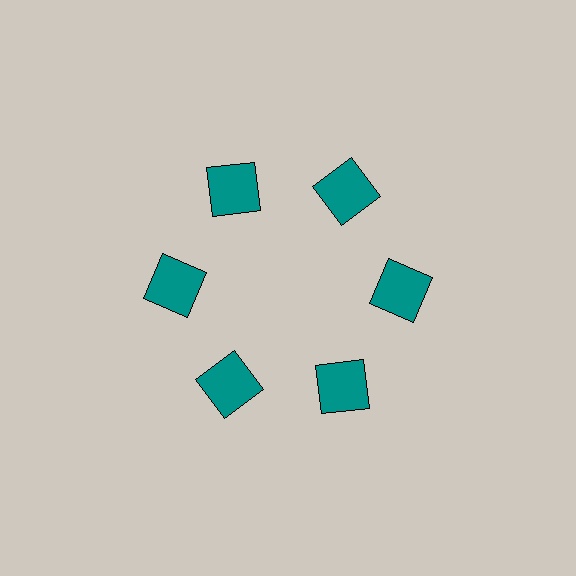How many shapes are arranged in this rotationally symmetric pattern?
There are 6 shapes, arranged in 6 groups of 1.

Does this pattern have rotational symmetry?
Yes, this pattern has 6-fold rotational symmetry. It looks the same after rotating 60 degrees around the center.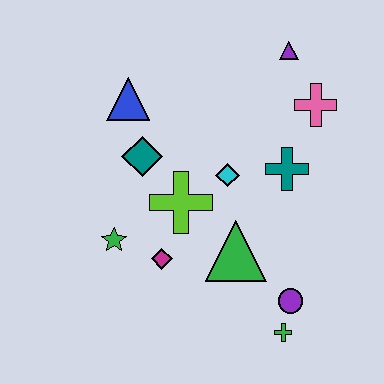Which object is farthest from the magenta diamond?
The purple triangle is farthest from the magenta diamond.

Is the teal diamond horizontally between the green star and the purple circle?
Yes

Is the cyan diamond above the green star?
Yes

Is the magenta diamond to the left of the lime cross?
Yes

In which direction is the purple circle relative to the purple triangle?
The purple circle is below the purple triangle.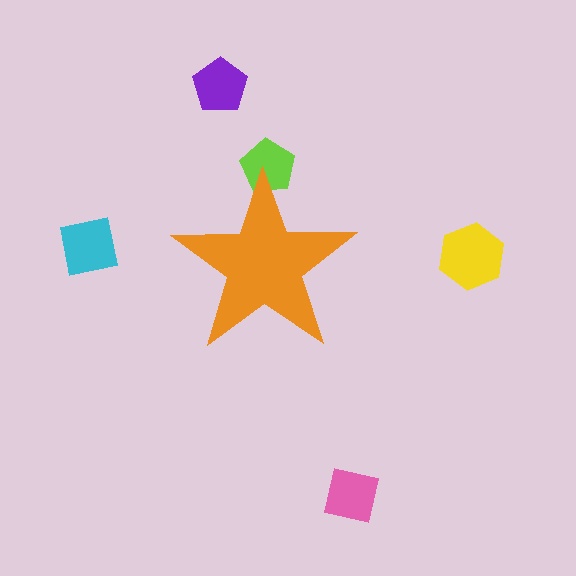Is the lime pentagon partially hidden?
Yes, the lime pentagon is partially hidden behind the orange star.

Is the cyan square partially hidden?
No, the cyan square is fully visible.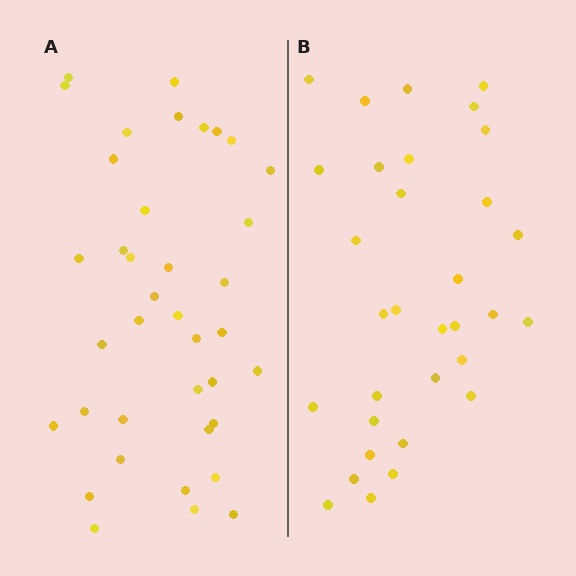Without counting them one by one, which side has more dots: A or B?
Region A (the left region) has more dots.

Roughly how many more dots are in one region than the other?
Region A has about 6 more dots than region B.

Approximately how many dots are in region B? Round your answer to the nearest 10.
About 30 dots. (The exact count is 32, which rounds to 30.)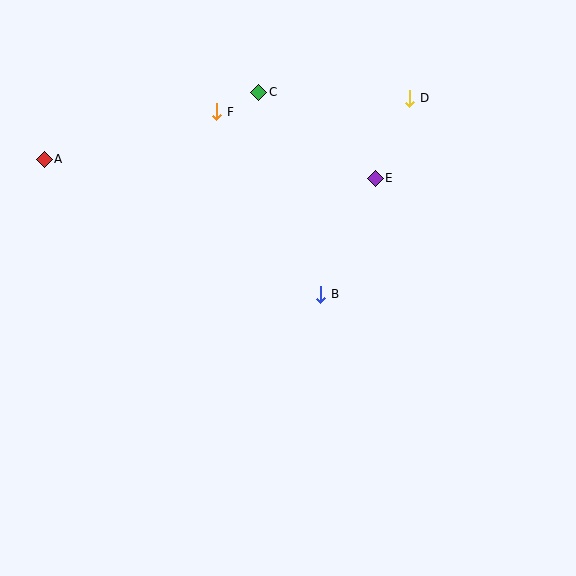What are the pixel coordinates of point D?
Point D is at (410, 98).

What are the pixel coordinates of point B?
Point B is at (321, 294).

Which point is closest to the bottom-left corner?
Point A is closest to the bottom-left corner.